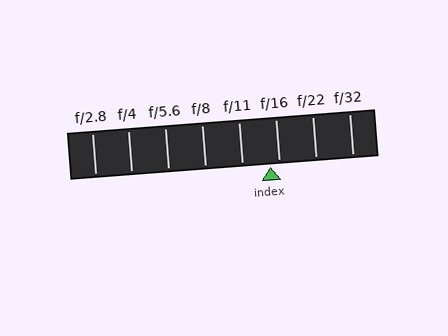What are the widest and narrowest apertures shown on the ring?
The widest aperture shown is f/2.8 and the narrowest is f/32.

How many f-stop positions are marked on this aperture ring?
There are 8 f-stop positions marked.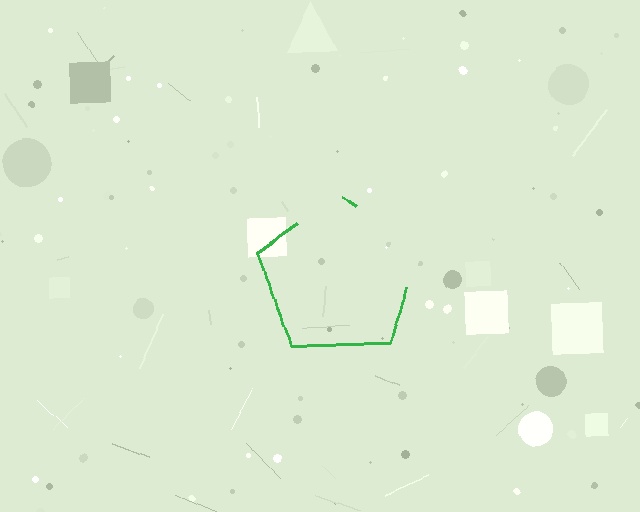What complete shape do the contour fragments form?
The contour fragments form a pentagon.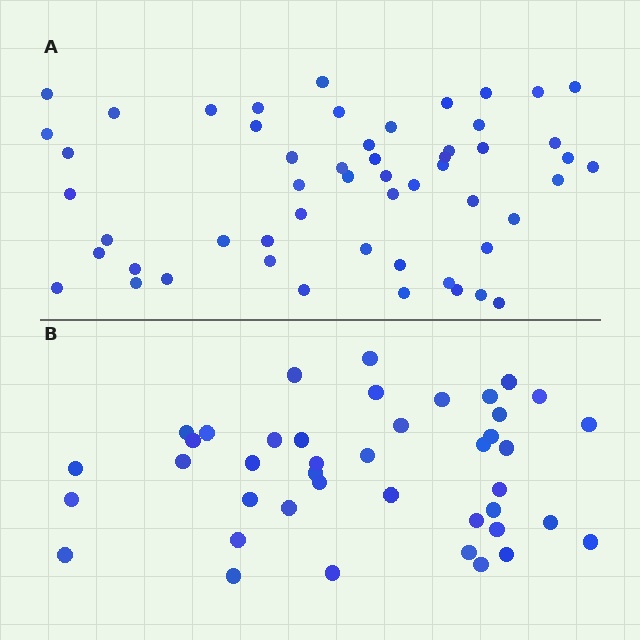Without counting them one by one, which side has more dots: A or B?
Region A (the top region) has more dots.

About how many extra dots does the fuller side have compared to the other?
Region A has roughly 12 or so more dots than region B.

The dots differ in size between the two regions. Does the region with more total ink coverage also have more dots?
No. Region B has more total ink coverage because its dots are larger, but region A actually contains more individual dots. Total area can be misleading — the number of items is what matters here.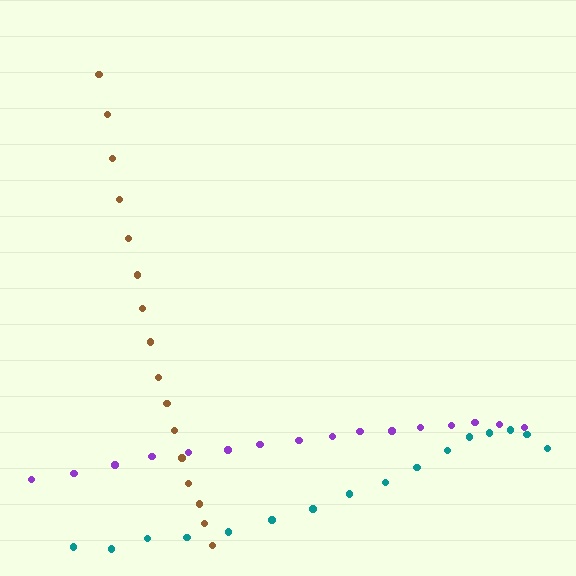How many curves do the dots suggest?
There are 3 distinct paths.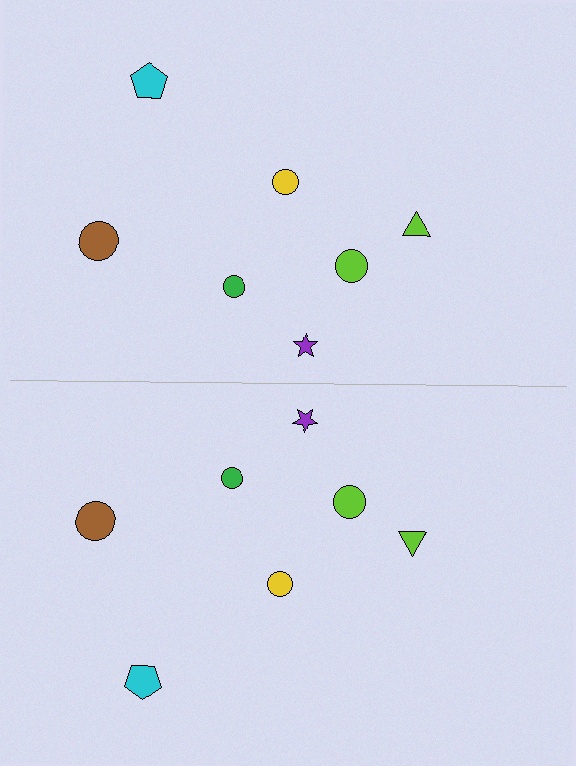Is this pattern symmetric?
Yes, this pattern has bilateral (reflection) symmetry.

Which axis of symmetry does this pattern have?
The pattern has a horizontal axis of symmetry running through the center of the image.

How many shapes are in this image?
There are 14 shapes in this image.